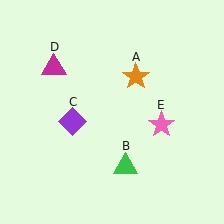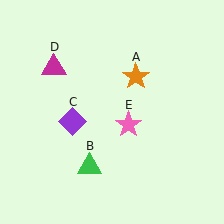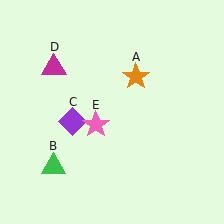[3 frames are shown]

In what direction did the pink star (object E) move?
The pink star (object E) moved left.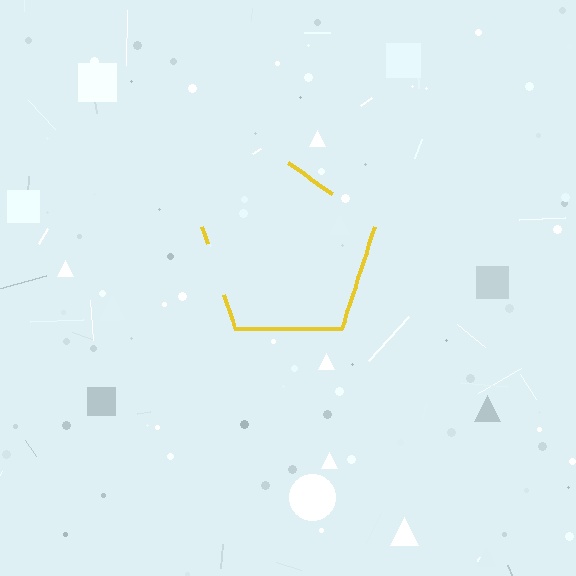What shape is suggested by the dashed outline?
The dashed outline suggests a pentagon.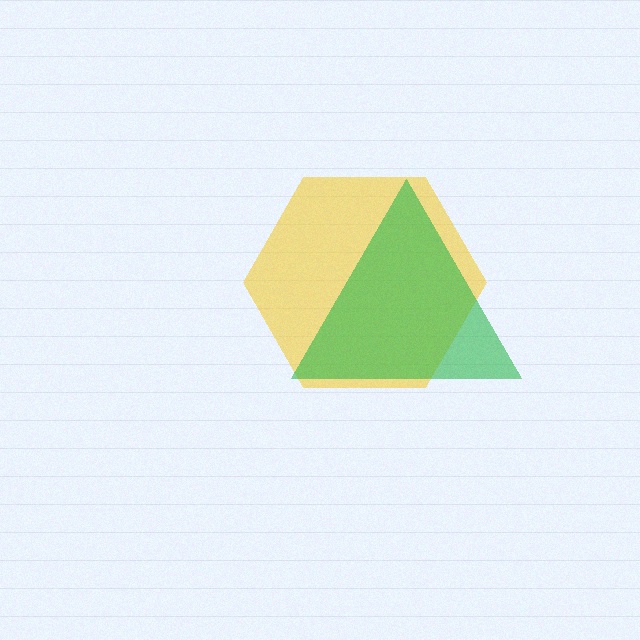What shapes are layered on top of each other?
The layered shapes are: a yellow hexagon, a green triangle.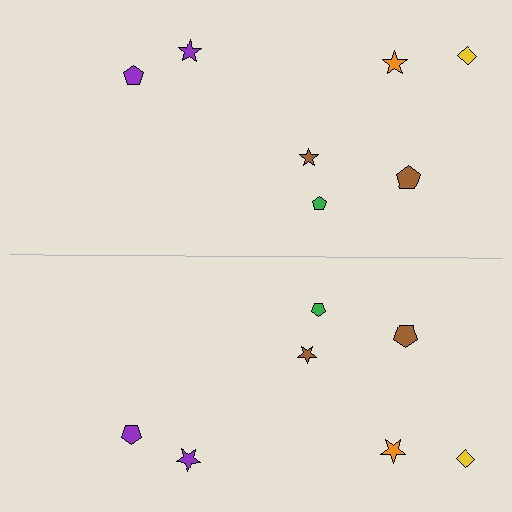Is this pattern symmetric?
Yes, this pattern has bilateral (reflection) symmetry.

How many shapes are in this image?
There are 14 shapes in this image.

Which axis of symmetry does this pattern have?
The pattern has a horizontal axis of symmetry running through the center of the image.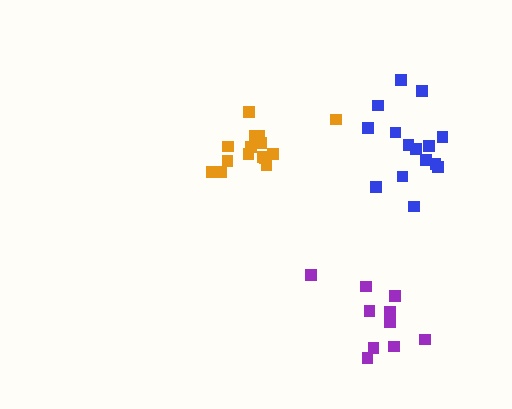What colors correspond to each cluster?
The clusters are colored: orange, blue, purple.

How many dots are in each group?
Group 1: 15 dots, Group 2: 15 dots, Group 3: 10 dots (40 total).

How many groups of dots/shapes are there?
There are 3 groups.